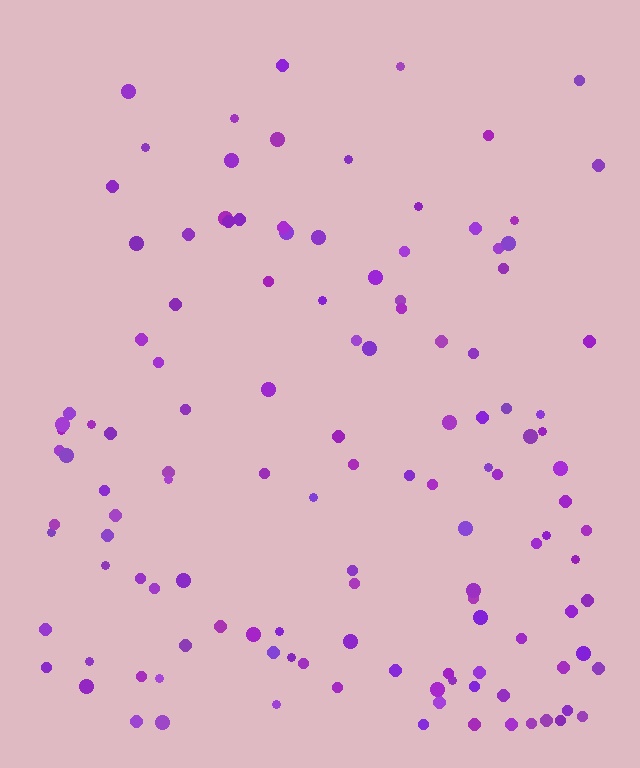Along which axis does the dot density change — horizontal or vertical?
Vertical.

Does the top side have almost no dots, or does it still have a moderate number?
Still a moderate number, just noticeably fewer than the bottom.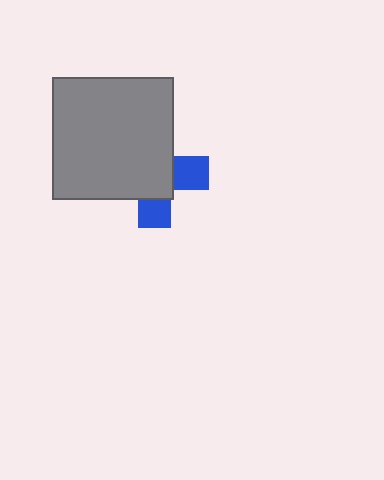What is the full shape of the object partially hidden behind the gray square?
The partially hidden object is a blue cross.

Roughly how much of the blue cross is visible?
A small part of it is visible (roughly 34%).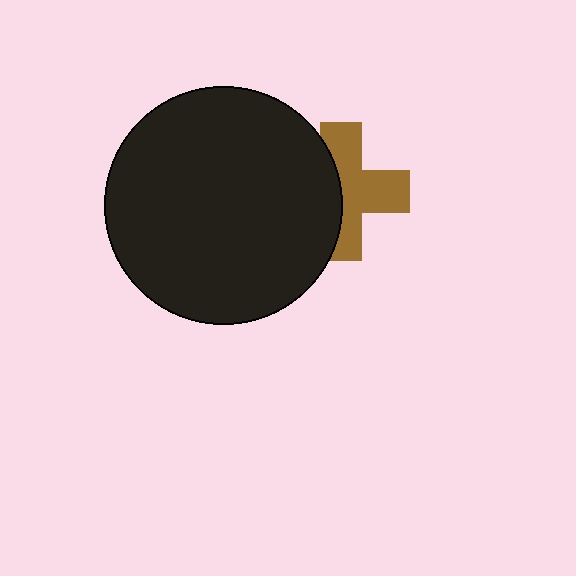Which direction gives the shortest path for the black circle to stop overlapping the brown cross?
Moving left gives the shortest separation.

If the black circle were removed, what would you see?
You would see the complete brown cross.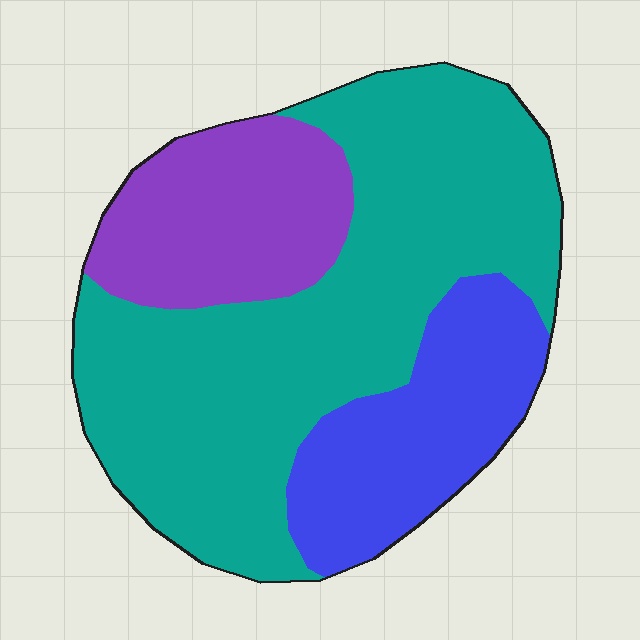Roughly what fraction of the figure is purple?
Purple takes up between a sixth and a third of the figure.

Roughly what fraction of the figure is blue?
Blue covers roughly 20% of the figure.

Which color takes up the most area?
Teal, at roughly 60%.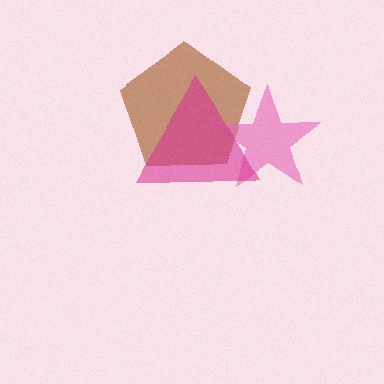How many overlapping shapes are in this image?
There are 3 overlapping shapes in the image.